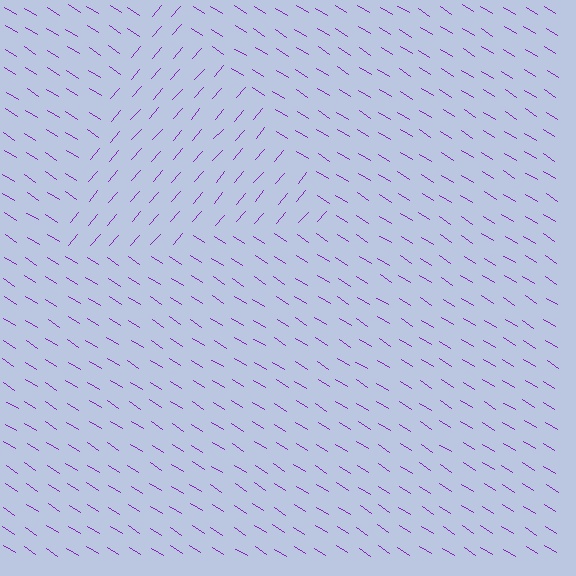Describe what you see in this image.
The image is filled with small purple line segments. A triangle region in the image has lines oriented differently from the surrounding lines, creating a visible texture boundary.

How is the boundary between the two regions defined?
The boundary is defined purely by a change in line orientation (approximately 82 degrees difference). All lines are the same color and thickness.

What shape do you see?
I see a triangle.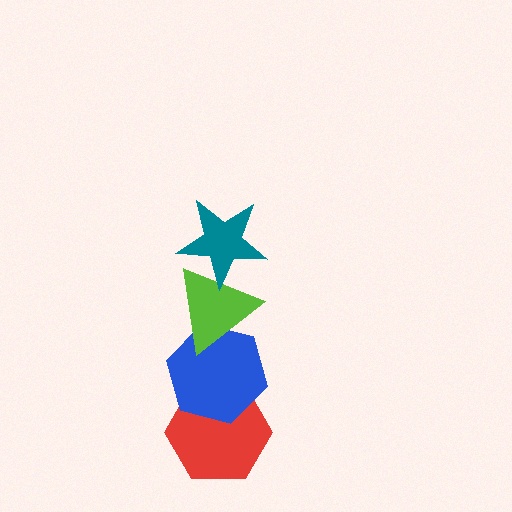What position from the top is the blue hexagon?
The blue hexagon is 3rd from the top.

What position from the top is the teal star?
The teal star is 1st from the top.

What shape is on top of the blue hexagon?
The lime triangle is on top of the blue hexagon.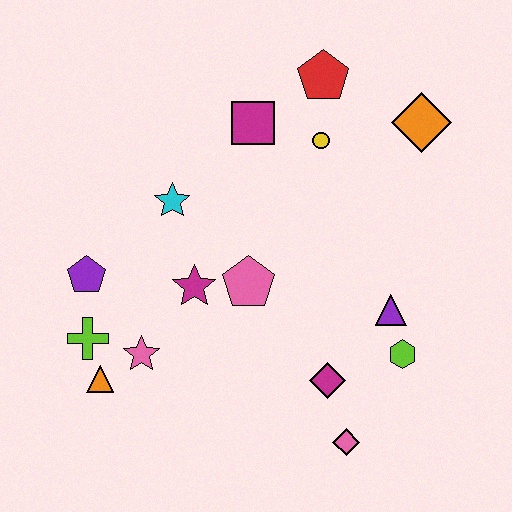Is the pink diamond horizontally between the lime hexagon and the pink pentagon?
Yes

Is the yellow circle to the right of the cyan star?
Yes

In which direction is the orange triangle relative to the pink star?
The orange triangle is to the left of the pink star.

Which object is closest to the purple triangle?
The lime hexagon is closest to the purple triangle.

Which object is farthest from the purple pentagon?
The orange diamond is farthest from the purple pentagon.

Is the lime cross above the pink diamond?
Yes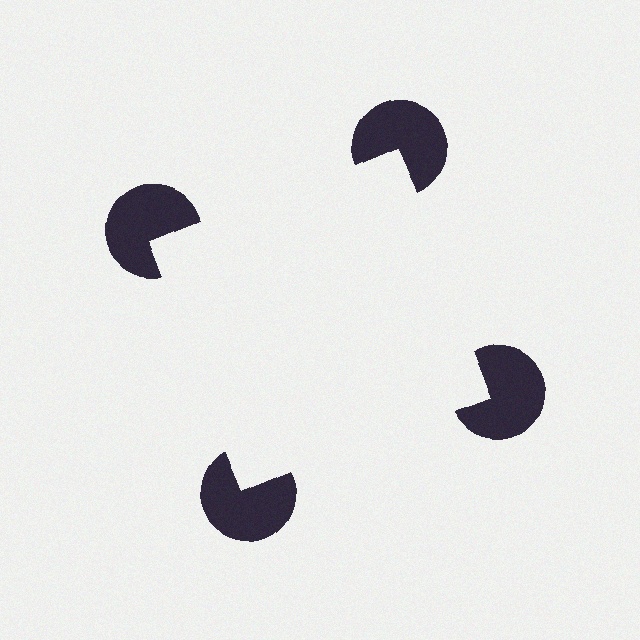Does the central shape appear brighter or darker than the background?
It typically appears slightly brighter than the background, even though no actual brightness change is drawn.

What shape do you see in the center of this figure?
An illusory square — its edges are inferred from the aligned wedge cuts in the pac-man discs, not physically drawn.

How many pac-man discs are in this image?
There are 4 — one at each vertex of the illusory square.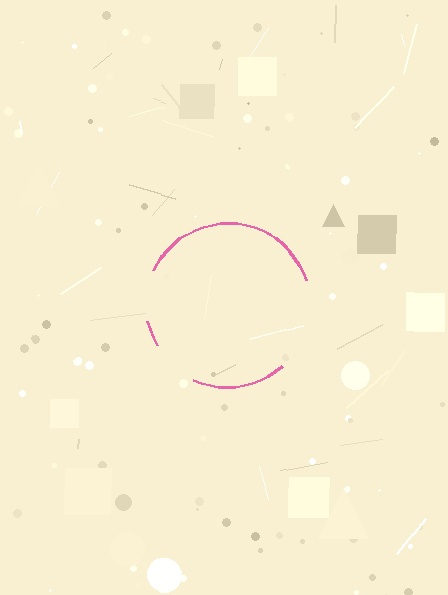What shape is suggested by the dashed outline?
The dashed outline suggests a circle.